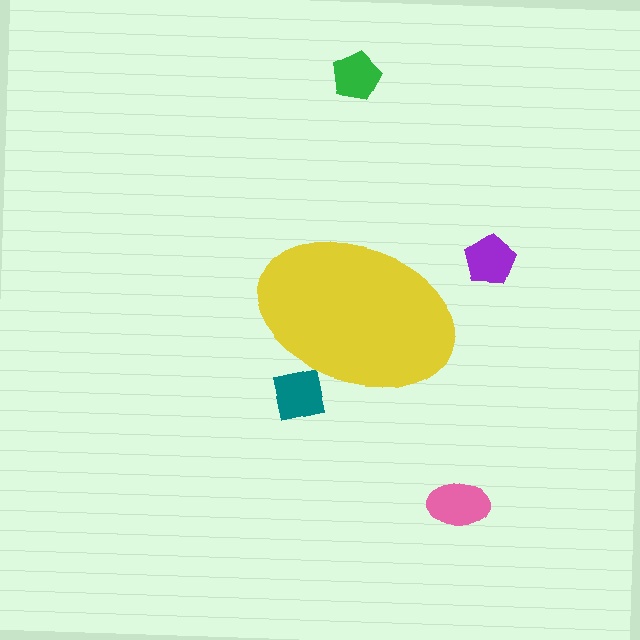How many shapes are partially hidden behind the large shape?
1 shape is partially hidden.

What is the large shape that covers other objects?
A yellow ellipse.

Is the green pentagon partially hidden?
No, the green pentagon is fully visible.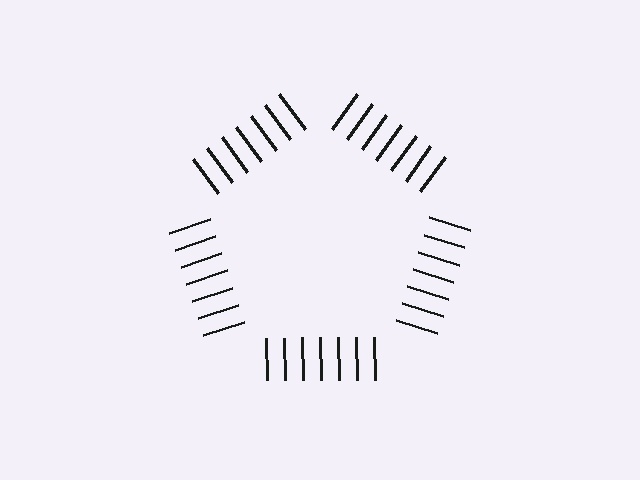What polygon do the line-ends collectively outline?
An illusory pentagon — the line segments terminate on its edges but no continuous stroke is drawn.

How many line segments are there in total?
35 — 7 along each of the 5 edges.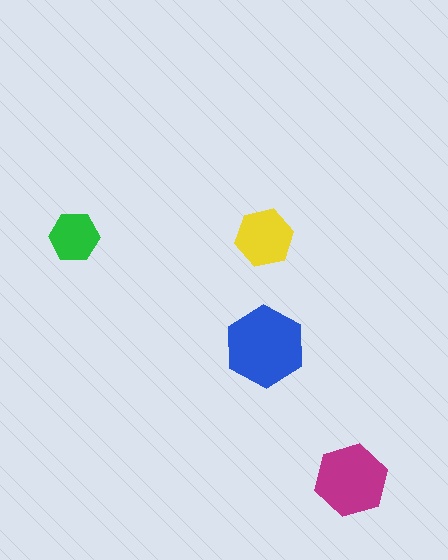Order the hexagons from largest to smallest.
the blue one, the magenta one, the yellow one, the green one.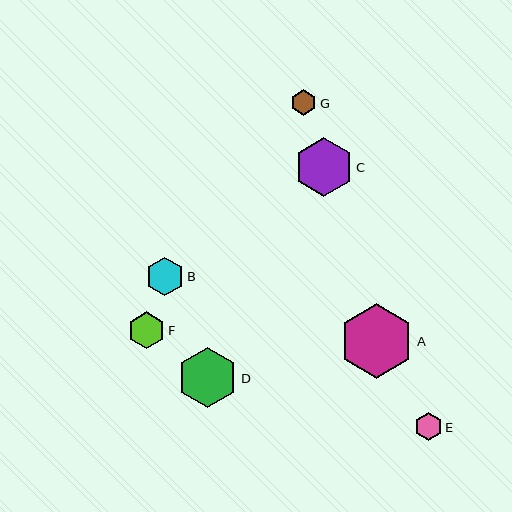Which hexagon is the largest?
Hexagon A is the largest with a size of approximately 75 pixels.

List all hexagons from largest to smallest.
From largest to smallest: A, D, C, B, F, E, G.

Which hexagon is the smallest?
Hexagon G is the smallest with a size of approximately 26 pixels.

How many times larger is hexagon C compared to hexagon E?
Hexagon C is approximately 2.2 times the size of hexagon E.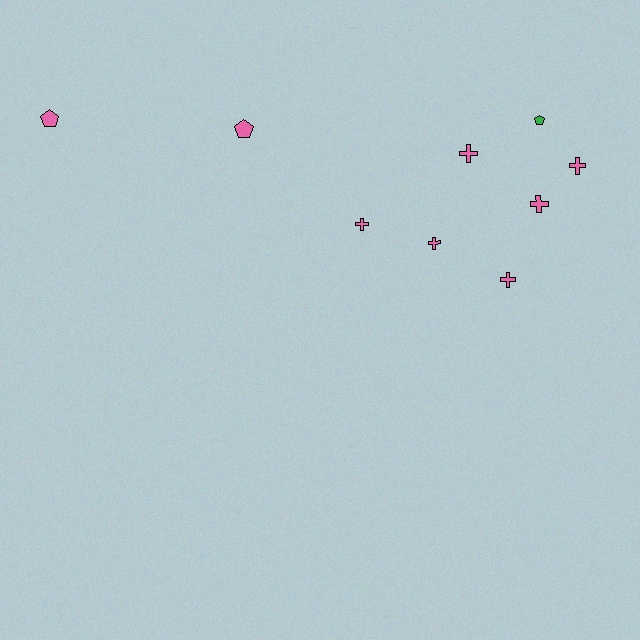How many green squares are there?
There are no green squares.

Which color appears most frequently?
Pink, with 8 objects.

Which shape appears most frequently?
Cross, with 6 objects.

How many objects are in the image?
There are 9 objects.